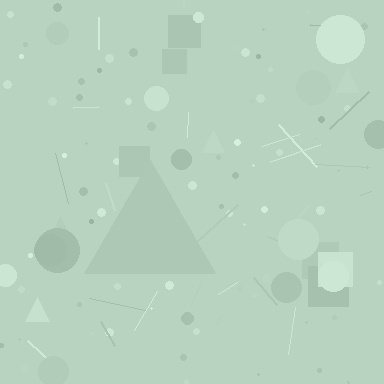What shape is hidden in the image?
A triangle is hidden in the image.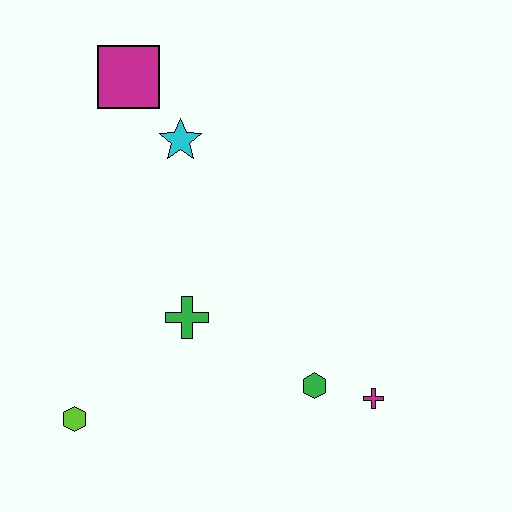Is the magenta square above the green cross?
Yes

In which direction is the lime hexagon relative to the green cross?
The lime hexagon is to the left of the green cross.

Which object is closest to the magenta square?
The cyan star is closest to the magenta square.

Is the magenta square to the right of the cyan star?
No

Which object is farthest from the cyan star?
The magenta cross is farthest from the cyan star.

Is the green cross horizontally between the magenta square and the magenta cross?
Yes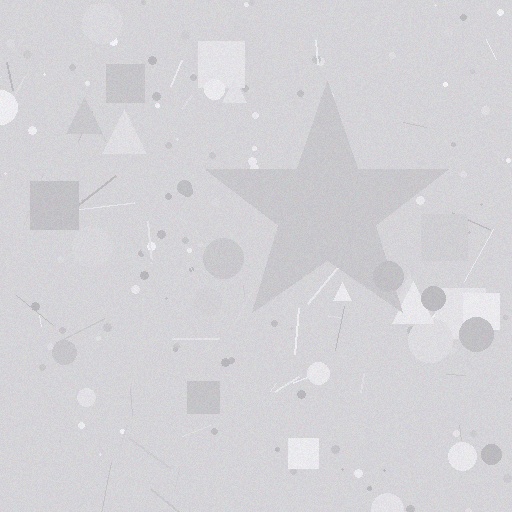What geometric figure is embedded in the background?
A star is embedded in the background.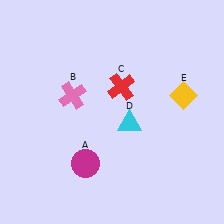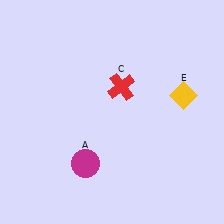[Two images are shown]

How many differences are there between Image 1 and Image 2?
There are 2 differences between the two images.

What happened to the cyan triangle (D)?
The cyan triangle (D) was removed in Image 2. It was in the bottom-right area of Image 1.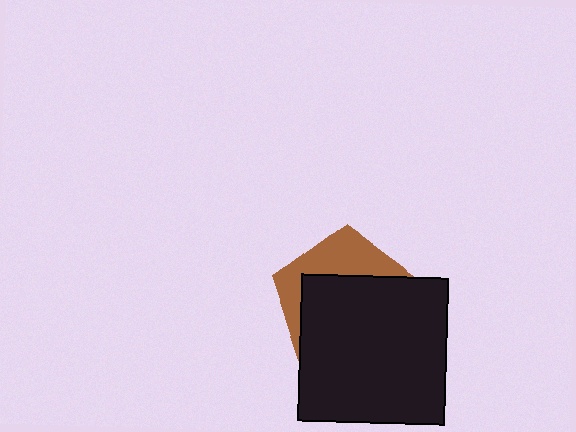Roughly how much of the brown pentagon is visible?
A small part of it is visible (roughly 35%).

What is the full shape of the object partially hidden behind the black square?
The partially hidden object is a brown pentagon.